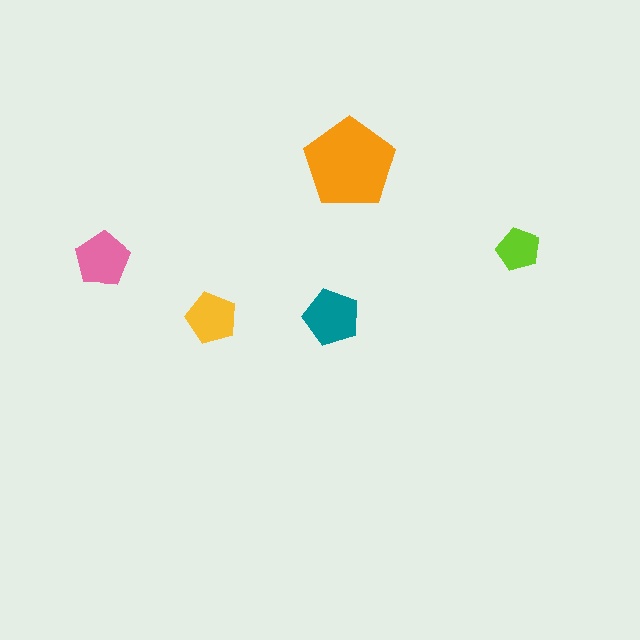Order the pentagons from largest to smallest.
the orange one, the teal one, the pink one, the yellow one, the lime one.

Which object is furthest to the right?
The lime pentagon is rightmost.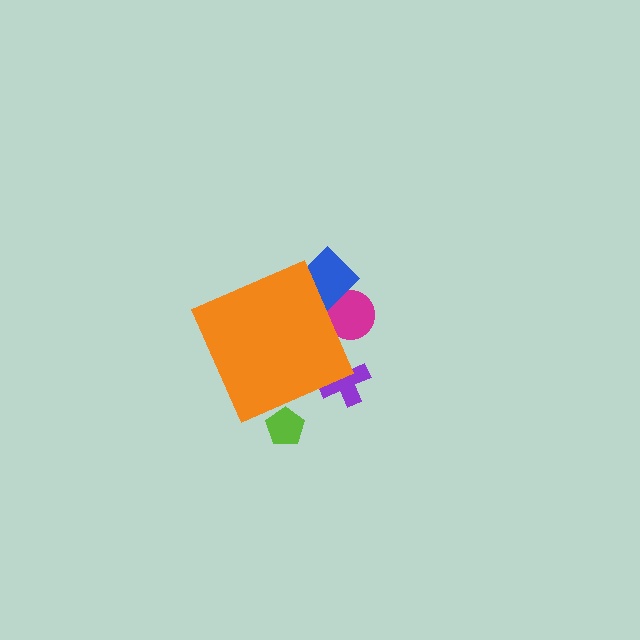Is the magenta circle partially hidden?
Yes, the magenta circle is partially hidden behind the orange diamond.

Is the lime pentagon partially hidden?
Yes, the lime pentagon is partially hidden behind the orange diamond.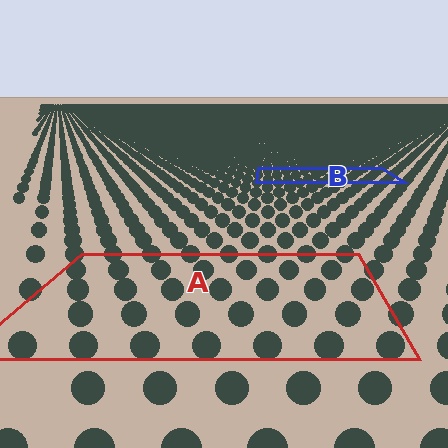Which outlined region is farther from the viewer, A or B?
Region B is farther from the viewer — the texture elements inside it appear smaller and more densely packed.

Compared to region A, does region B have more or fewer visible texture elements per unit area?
Region B has more texture elements per unit area — they are packed more densely because it is farther away.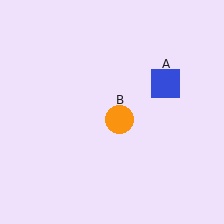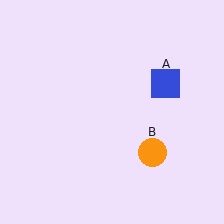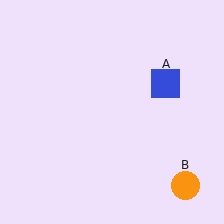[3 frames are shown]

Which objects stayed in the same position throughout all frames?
Blue square (object A) remained stationary.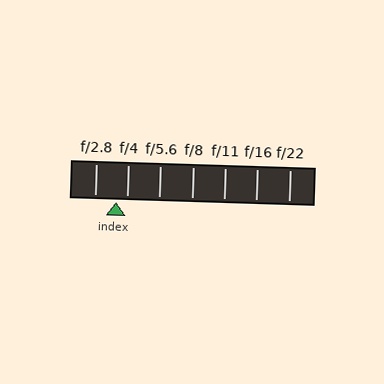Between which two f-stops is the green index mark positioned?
The index mark is between f/2.8 and f/4.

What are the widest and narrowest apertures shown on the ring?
The widest aperture shown is f/2.8 and the narrowest is f/22.